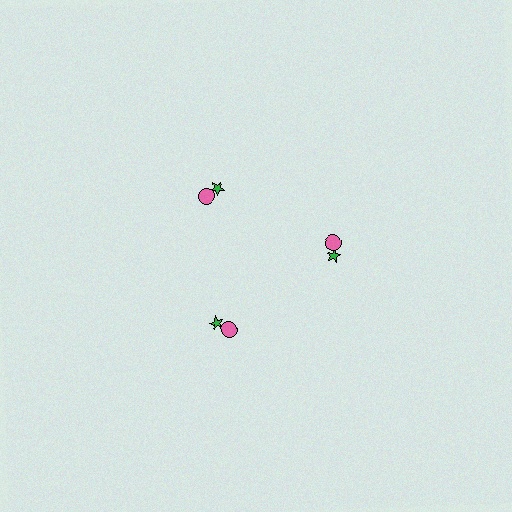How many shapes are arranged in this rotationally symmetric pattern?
There are 6 shapes, arranged in 3 groups of 2.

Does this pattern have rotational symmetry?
Yes, this pattern has 3-fold rotational symmetry. It looks the same after rotating 120 degrees around the center.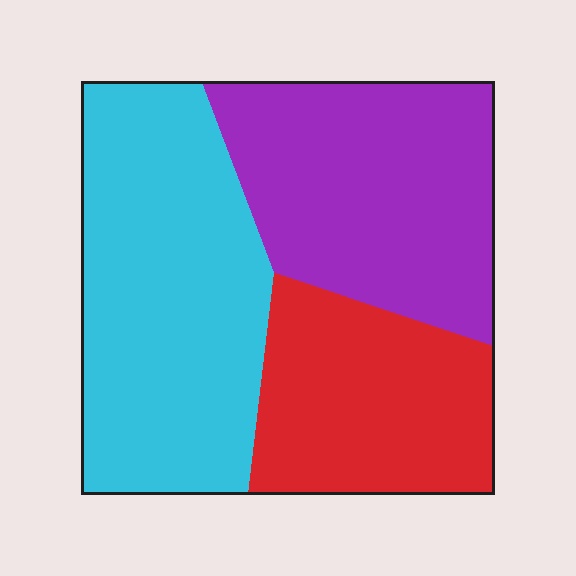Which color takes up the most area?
Cyan, at roughly 40%.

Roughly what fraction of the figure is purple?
Purple takes up about one third (1/3) of the figure.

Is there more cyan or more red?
Cyan.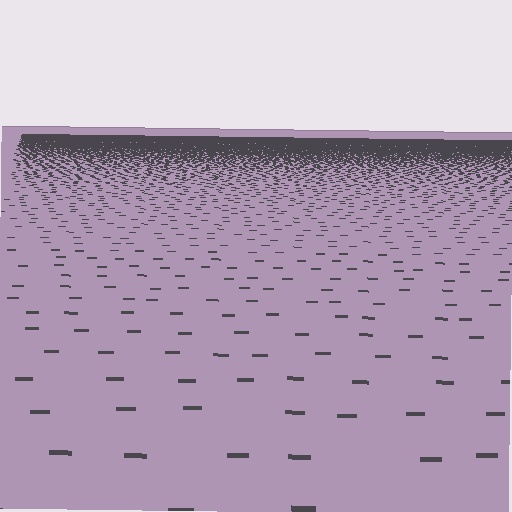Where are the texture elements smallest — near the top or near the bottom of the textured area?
Near the top.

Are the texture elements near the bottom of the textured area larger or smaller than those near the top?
Larger. Near the bottom, elements are closer to the viewer and appear at a bigger on-screen size.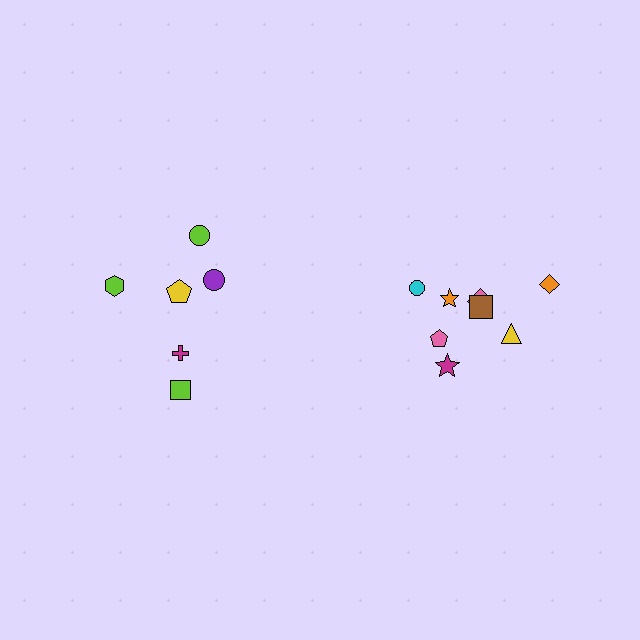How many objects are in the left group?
There are 6 objects.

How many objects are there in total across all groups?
There are 14 objects.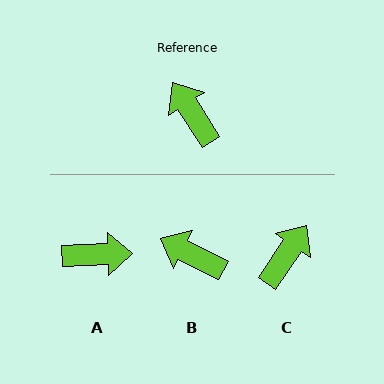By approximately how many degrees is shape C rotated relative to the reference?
Approximately 67 degrees clockwise.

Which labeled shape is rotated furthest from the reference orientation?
A, about 121 degrees away.